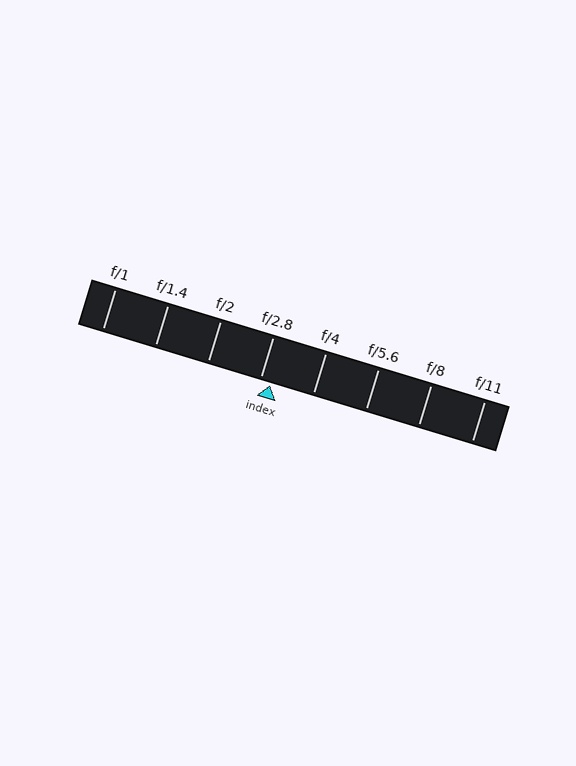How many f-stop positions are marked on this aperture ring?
There are 8 f-stop positions marked.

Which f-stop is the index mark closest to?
The index mark is closest to f/2.8.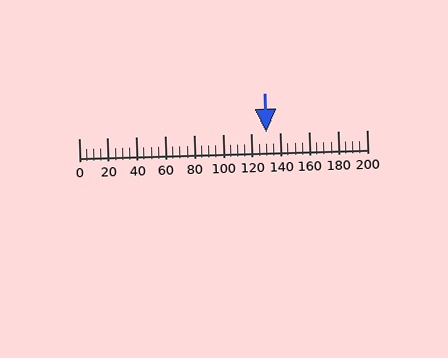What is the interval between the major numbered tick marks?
The major tick marks are spaced 20 units apart.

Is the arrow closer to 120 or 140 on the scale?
The arrow is closer to 140.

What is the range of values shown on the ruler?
The ruler shows values from 0 to 200.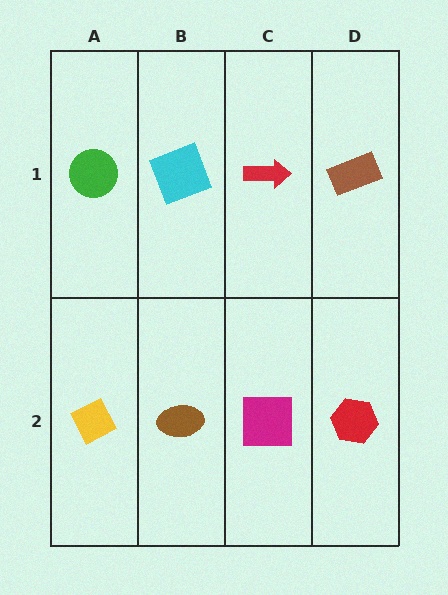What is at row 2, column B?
A brown ellipse.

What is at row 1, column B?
A cyan square.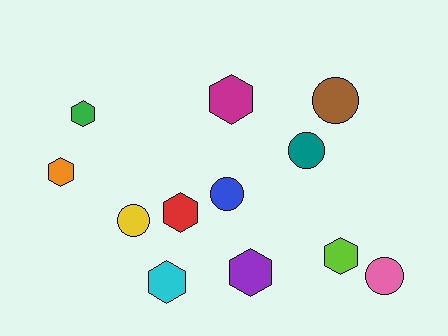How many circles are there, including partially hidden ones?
There are 5 circles.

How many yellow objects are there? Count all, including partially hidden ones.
There is 1 yellow object.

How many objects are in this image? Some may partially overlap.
There are 12 objects.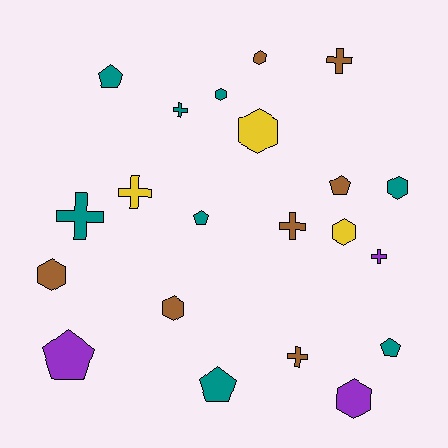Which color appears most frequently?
Teal, with 8 objects.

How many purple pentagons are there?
There is 1 purple pentagon.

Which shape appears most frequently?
Hexagon, with 8 objects.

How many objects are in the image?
There are 21 objects.